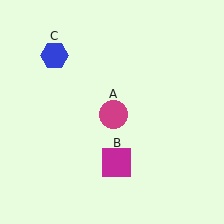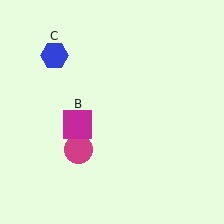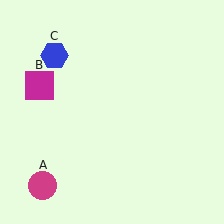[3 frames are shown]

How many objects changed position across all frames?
2 objects changed position: magenta circle (object A), magenta square (object B).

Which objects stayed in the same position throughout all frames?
Blue hexagon (object C) remained stationary.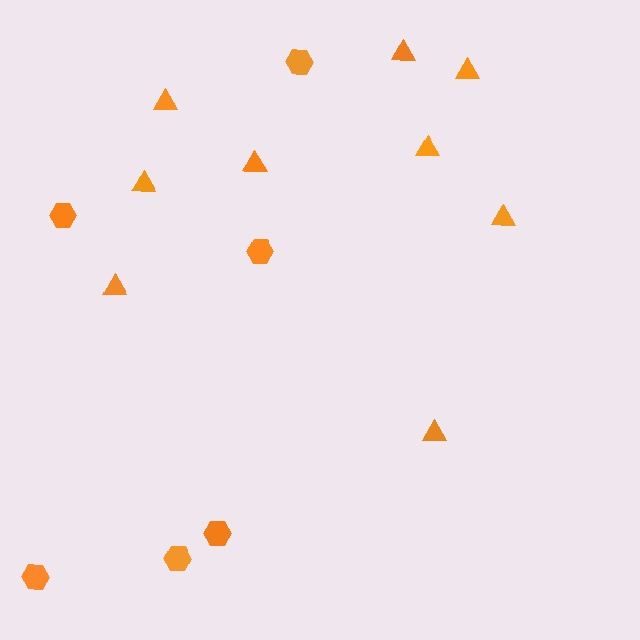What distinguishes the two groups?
There are 2 groups: one group of hexagons (6) and one group of triangles (9).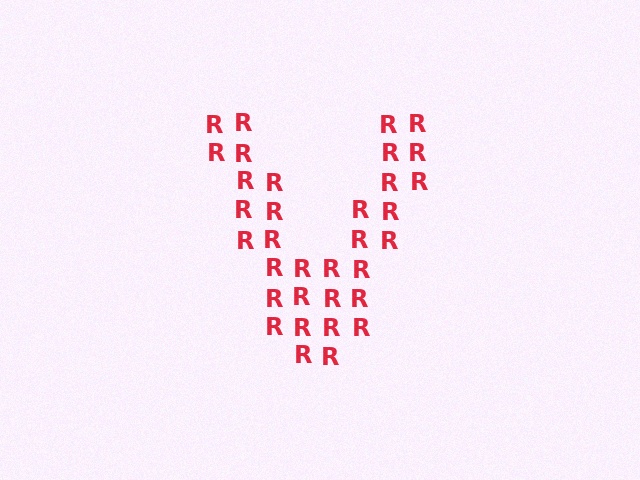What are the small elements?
The small elements are letter R's.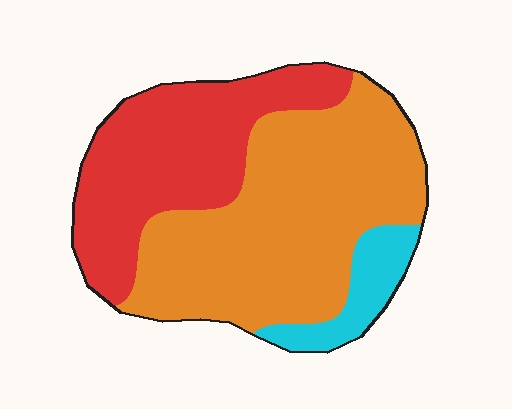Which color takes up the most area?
Orange, at roughly 55%.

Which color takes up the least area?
Cyan, at roughly 10%.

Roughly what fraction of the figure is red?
Red covers 36% of the figure.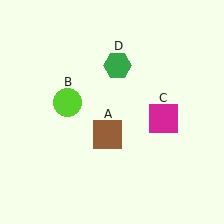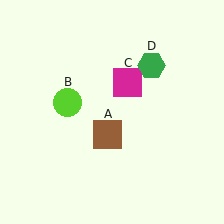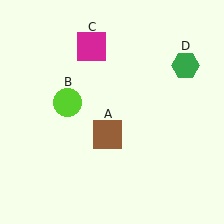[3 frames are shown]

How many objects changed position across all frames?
2 objects changed position: magenta square (object C), green hexagon (object D).